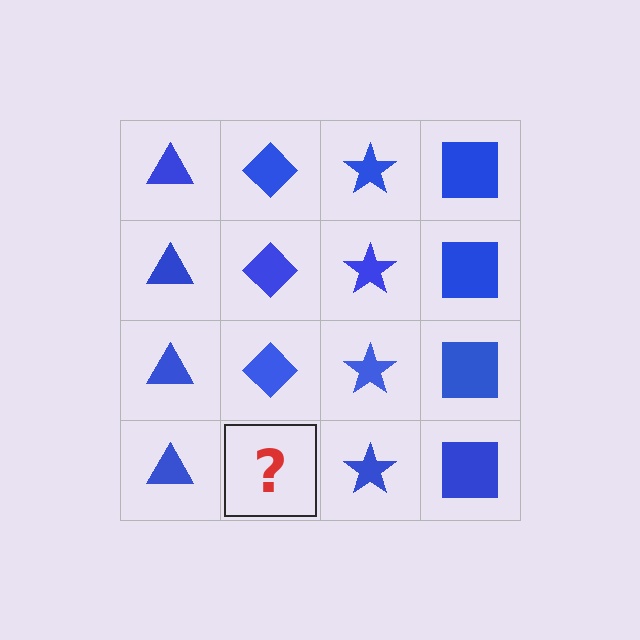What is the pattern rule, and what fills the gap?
The rule is that each column has a consistent shape. The gap should be filled with a blue diamond.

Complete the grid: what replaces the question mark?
The question mark should be replaced with a blue diamond.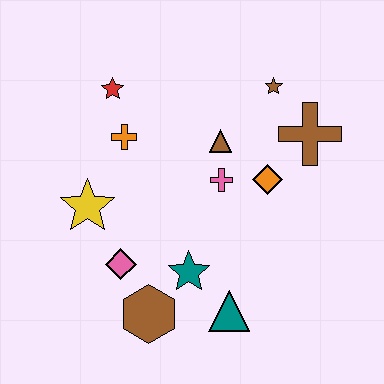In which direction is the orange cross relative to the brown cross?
The orange cross is to the left of the brown cross.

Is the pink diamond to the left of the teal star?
Yes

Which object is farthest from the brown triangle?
The brown hexagon is farthest from the brown triangle.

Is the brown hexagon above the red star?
No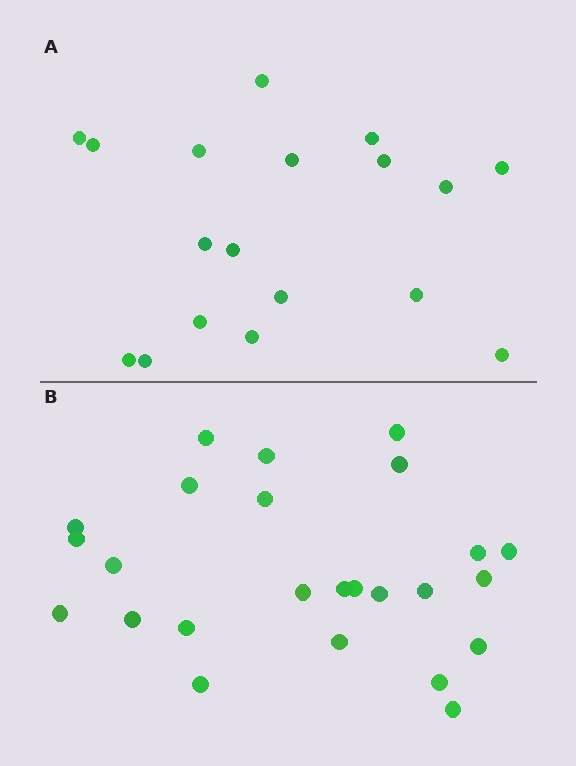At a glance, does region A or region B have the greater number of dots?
Region B (the bottom region) has more dots.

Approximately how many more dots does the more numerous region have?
Region B has roughly 8 or so more dots than region A.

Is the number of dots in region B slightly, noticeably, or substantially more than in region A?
Region B has noticeably more, but not dramatically so. The ratio is roughly 1.4 to 1.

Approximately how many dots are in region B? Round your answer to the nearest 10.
About 20 dots. (The exact count is 25, which rounds to 20.)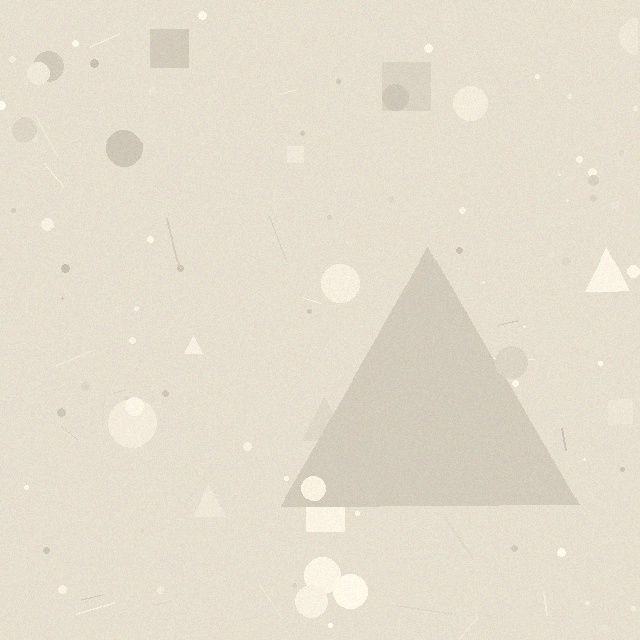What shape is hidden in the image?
A triangle is hidden in the image.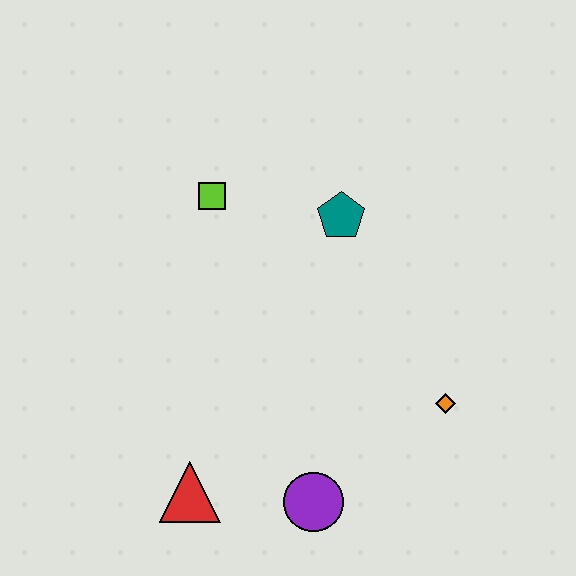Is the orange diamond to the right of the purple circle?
Yes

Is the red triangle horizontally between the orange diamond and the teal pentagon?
No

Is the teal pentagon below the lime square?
Yes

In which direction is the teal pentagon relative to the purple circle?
The teal pentagon is above the purple circle.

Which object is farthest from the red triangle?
The teal pentagon is farthest from the red triangle.